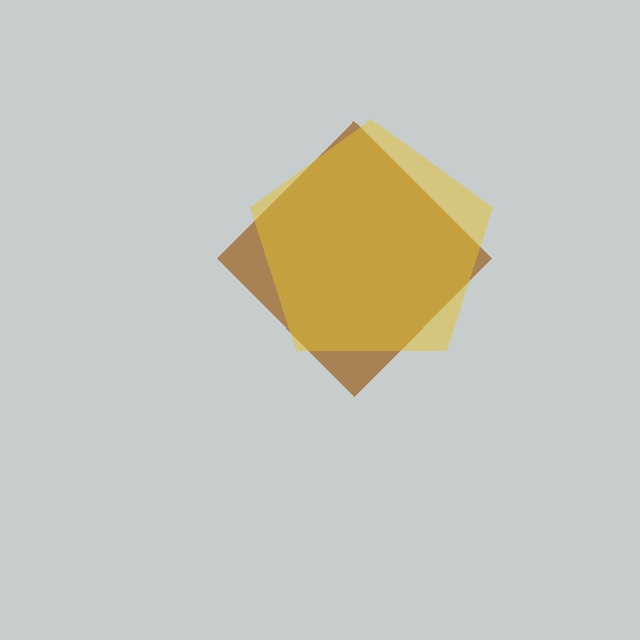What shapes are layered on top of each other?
The layered shapes are: a brown diamond, a yellow pentagon.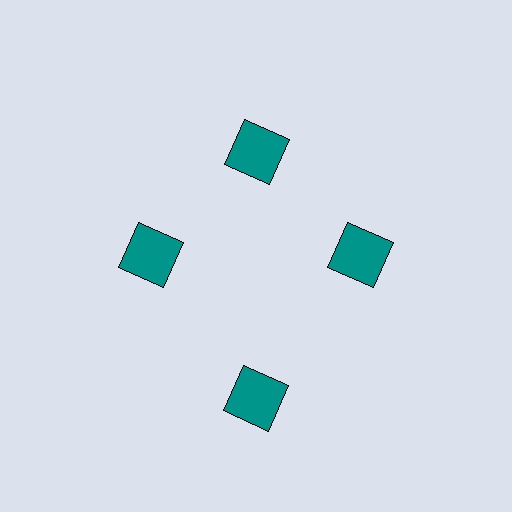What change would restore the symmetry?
The symmetry would be restored by moving it inward, back onto the ring so that all 4 squares sit at equal angles and equal distance from the center.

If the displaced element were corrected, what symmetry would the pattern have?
It would have 4-fold rotational symmetry — the pattern would map onto itself every 90 degrees.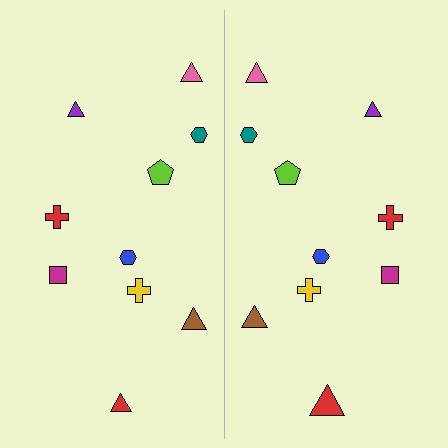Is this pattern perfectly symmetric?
No, the pattern is not perfectly symmetric. The red triangle on the right side has a different size than its mirror counterpart.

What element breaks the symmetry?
The red triangle on the right side has a different size than its mirror counterpart.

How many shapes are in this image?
There are 20 shapes in this image.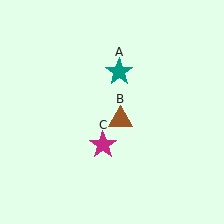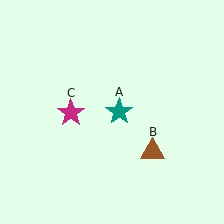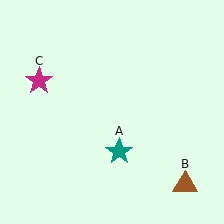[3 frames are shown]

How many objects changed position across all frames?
3 objects changed position: teal star (object A), brown triangle (object B), magenta star (object C).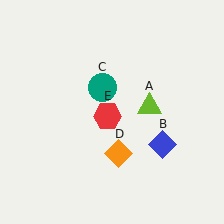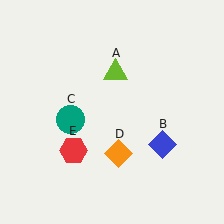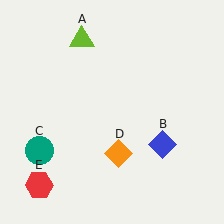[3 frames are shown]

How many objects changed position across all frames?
3 objects changed position: lime triangle (object A), teal circle (object C), red hexagon (object E).